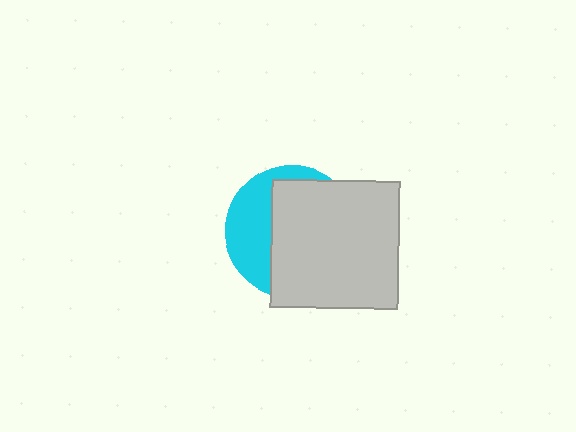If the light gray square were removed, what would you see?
You would see the complete cyan circle.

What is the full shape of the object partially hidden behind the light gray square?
The partially hidden object is a cyan circle.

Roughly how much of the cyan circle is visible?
A small part of it is visible (roughly 36%).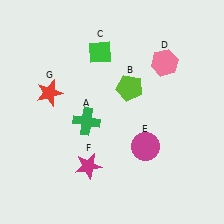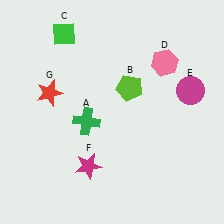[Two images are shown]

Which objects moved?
The objects that moved are: the green diamond (C), the magenta circle (E).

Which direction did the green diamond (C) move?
The green diamond (C) moved left.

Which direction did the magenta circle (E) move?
The magenta circle (E) moved up.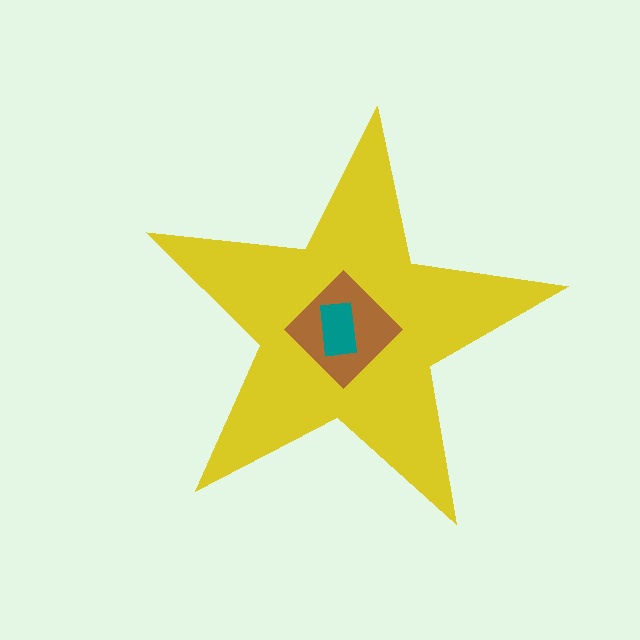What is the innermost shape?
The teal rectangle.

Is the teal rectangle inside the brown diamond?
Yes.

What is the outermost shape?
The yellow star.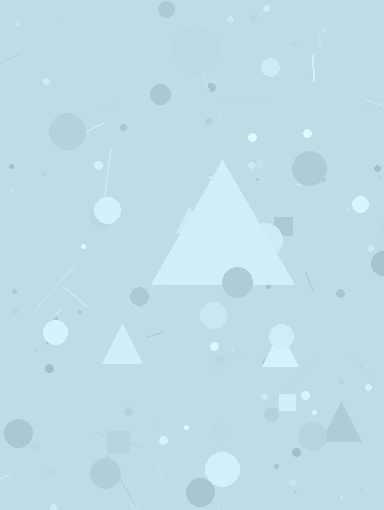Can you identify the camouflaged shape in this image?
The camouflaged shape is a triangle.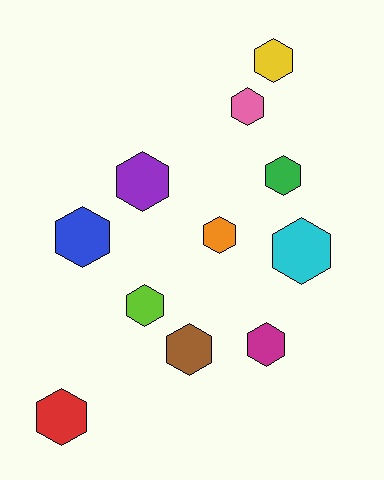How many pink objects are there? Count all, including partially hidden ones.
There is 1 pink object.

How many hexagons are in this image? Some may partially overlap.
There are 11 hexagons.